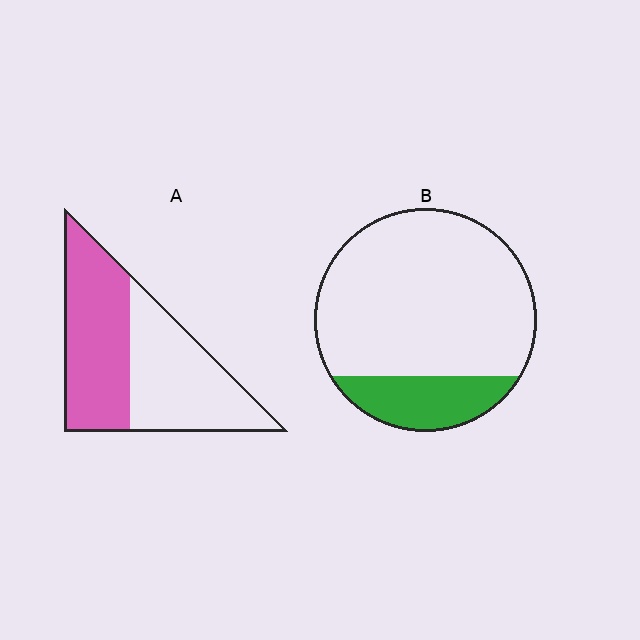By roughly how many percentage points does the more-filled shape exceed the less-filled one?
By roughly 30 percentage points (A over B).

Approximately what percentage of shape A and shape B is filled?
A is approximately 50% and B is approximately 20%.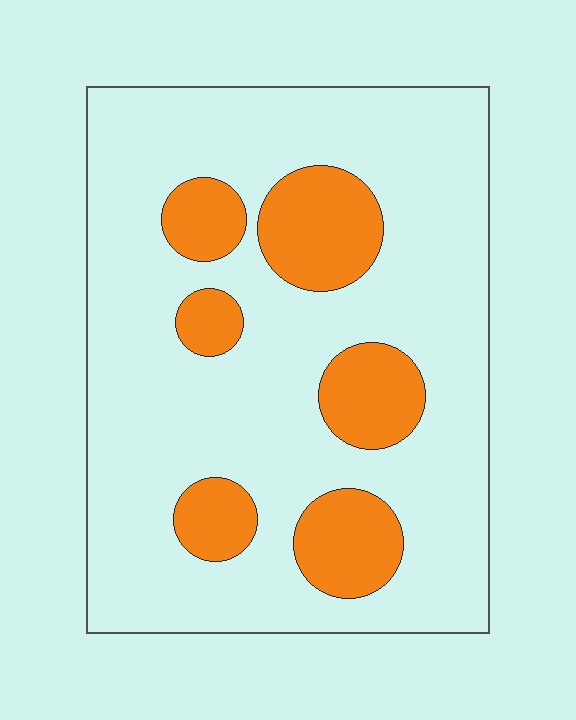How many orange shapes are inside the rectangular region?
6.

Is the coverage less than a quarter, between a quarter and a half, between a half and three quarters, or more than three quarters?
Less than a quarter.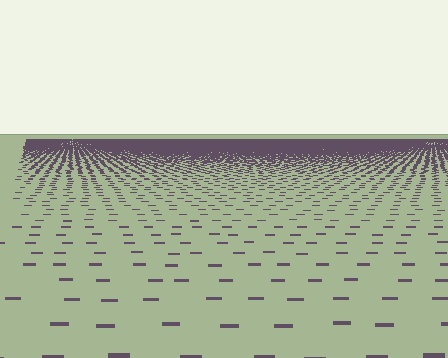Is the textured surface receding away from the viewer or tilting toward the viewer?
The surface is receding away from the viewer. Texture elements get smaller and denser toward the top.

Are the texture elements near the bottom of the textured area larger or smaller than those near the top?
Larger. Near the bottom, elements are closer to the viewer and appear at a bigger on-screen size.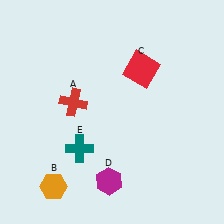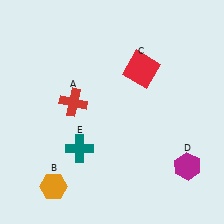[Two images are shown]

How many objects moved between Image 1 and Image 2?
1 object moved between the two images.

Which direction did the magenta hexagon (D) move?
The magenta hexagon (D) moved right.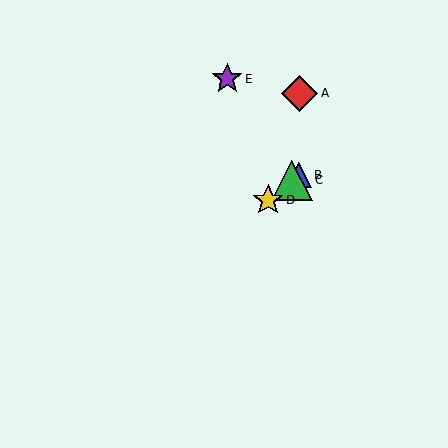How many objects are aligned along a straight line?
3 objects (B, C, D) are aligned along a straight line.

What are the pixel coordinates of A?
Object A is at (300, 93).